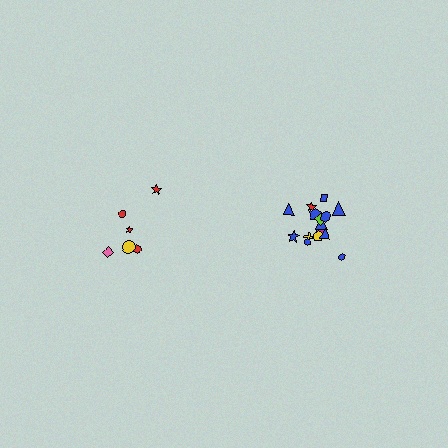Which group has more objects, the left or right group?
The right group.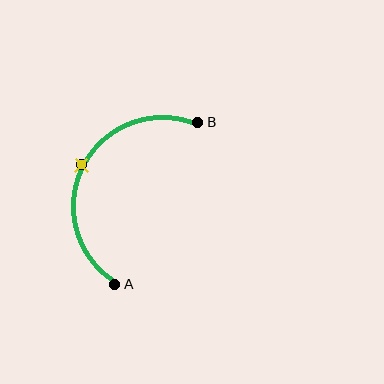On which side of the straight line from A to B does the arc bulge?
The arc bulges to the left of the straight line connecting A and B.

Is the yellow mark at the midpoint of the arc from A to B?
Yes. The yellow mark lies on the arc at equal arc-length from both A and B — it is the arc midpoint.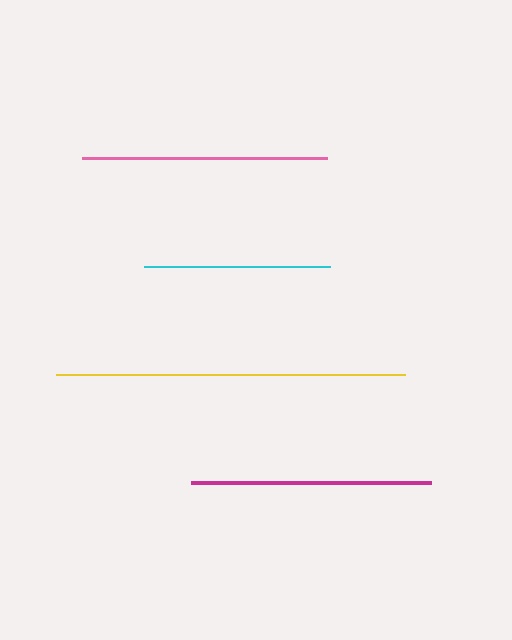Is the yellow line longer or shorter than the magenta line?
The yellow line is longer than the magenta line.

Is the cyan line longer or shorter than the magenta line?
The magenta line is longer than the cyan line.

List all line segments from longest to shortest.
From longest to shortest: yellow, pink, magenta, cyan.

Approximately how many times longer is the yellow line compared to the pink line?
The yellow line is approximately 1.4 times the length of the pink line.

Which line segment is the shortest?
The cyan line is the shortest at approximately 186 pixels.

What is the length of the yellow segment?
The yellow segment is approximately 349 pixels long.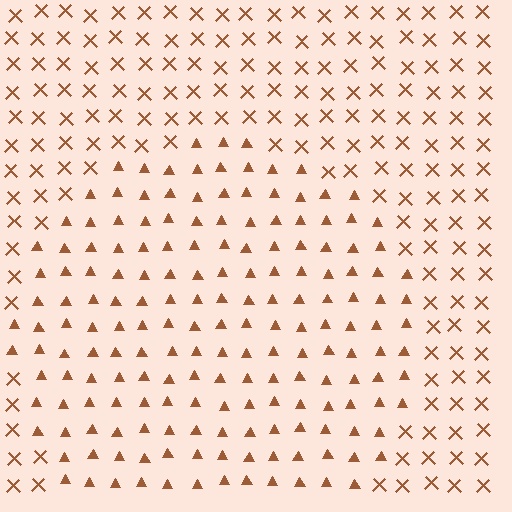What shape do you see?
I see a circle.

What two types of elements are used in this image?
The image uses triangles inside the circle region and X marks outside it.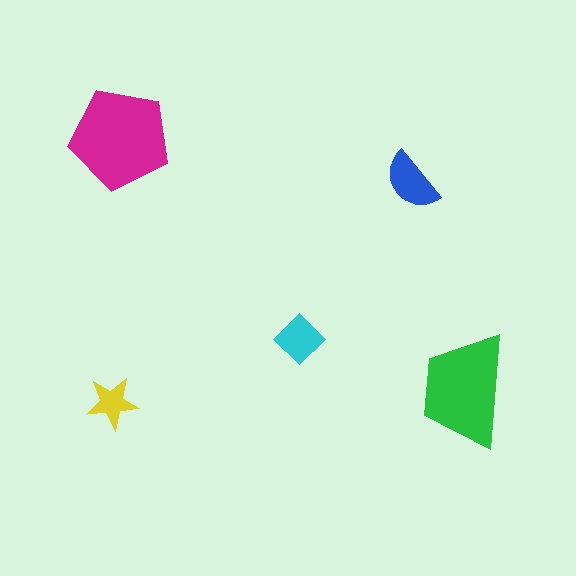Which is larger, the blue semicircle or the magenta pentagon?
The magenta pentagon.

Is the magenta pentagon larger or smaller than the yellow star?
Larger.